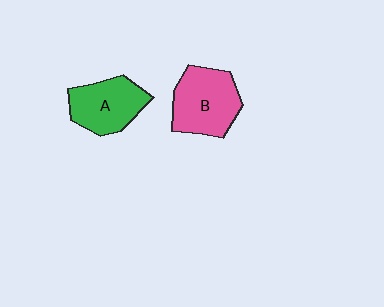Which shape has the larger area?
Shape B (pink).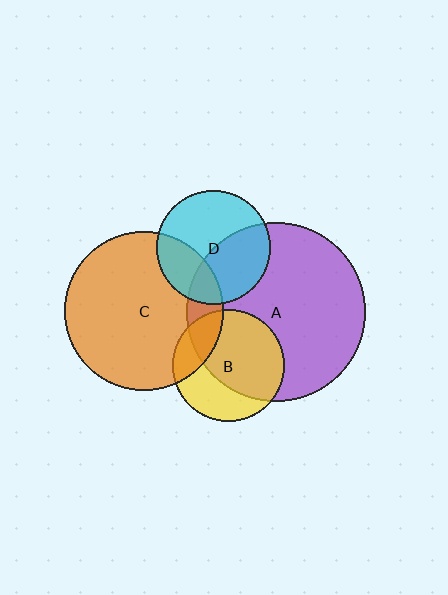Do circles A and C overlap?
Yes.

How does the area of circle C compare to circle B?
Approximately 2.0 times.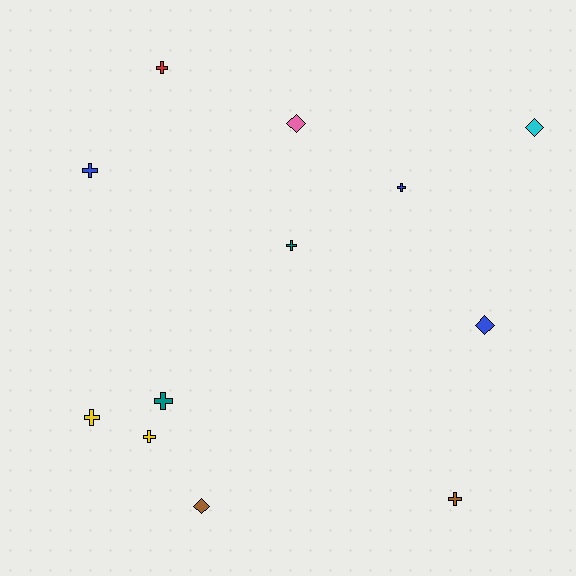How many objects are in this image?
There are 12 objects.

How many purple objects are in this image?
There are no purple objects.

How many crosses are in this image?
There are 8 crosses.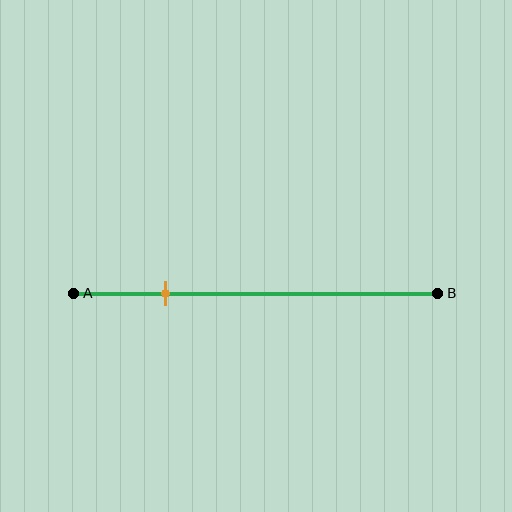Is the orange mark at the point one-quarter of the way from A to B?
Yes, the mark is approximately at the one-quarter point.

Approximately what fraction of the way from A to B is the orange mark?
The orange mark is approximately 25% of the way from A to B.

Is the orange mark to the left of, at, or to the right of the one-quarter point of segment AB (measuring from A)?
The orange mark is approximately at the one-quarter point of segment AB.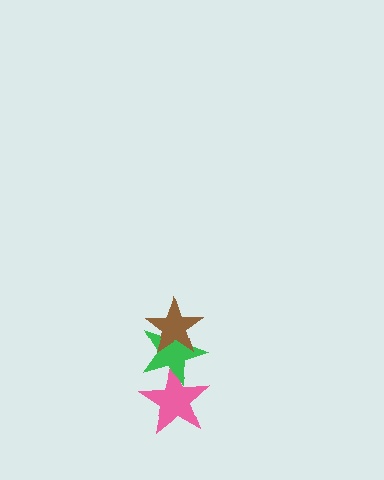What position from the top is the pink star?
The pink star is 3rd from the top.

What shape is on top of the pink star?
The green star is on top of the pink star.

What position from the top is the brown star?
The brown star is 1st from the top.